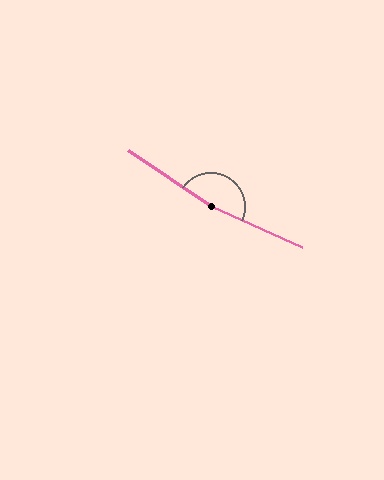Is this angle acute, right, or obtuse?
It is obtuse.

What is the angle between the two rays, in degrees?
Approximately 170 degrees.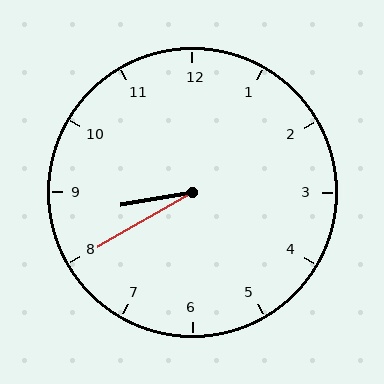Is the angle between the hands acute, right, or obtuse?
It is acute.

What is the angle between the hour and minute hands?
Approximately 20 degrees.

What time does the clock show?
8:40.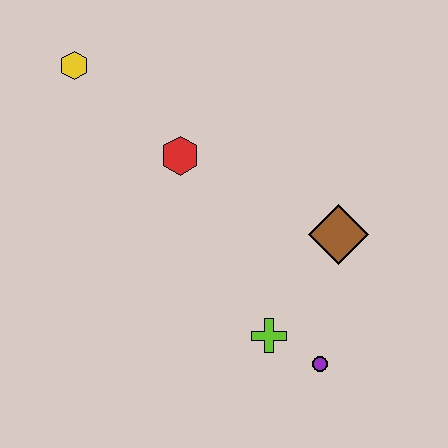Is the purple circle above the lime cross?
No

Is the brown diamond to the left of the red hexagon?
No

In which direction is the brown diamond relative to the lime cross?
The brown diamond is above the lime cross.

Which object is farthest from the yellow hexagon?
The purple circle is farthest from the yellow hexagon.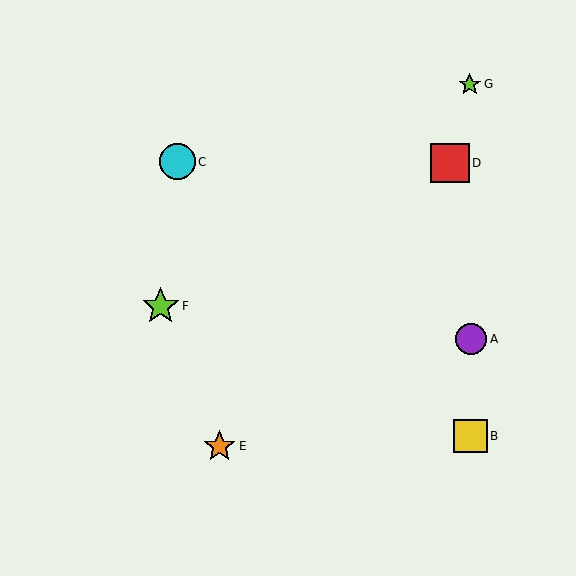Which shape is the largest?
The red square (labeled D) is the largest.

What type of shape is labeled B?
Shape B is a yellow square.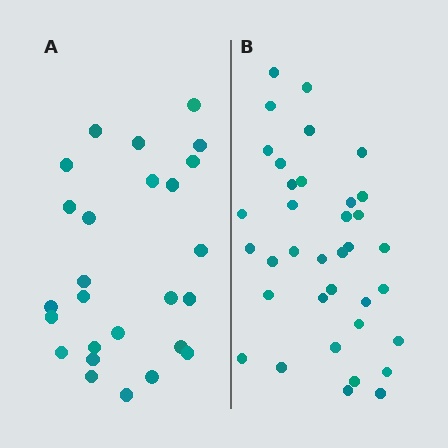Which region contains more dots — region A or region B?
Region B (the right region) has more dots.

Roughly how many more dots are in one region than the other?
Region B has roughly 10 or so more dots than region A.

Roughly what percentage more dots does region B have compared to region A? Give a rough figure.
About 40% more.